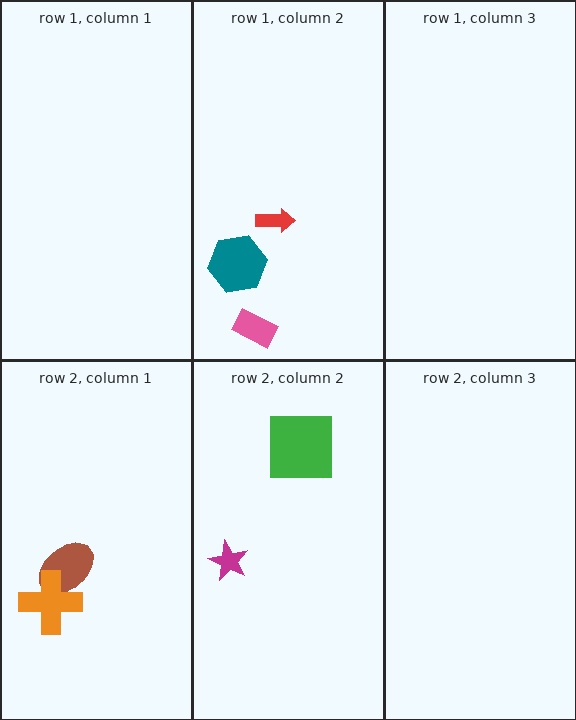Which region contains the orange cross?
The row 2, column 1 region.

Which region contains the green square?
The row 2, column 2 region.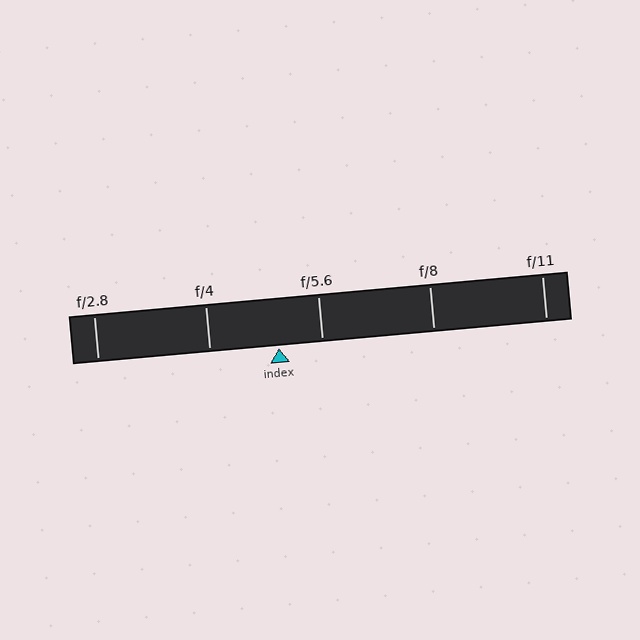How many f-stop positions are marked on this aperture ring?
There are 5 f-stop positions marked.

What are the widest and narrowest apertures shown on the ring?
The widest aperture shown is f/2.8 and the narrowest is f/11.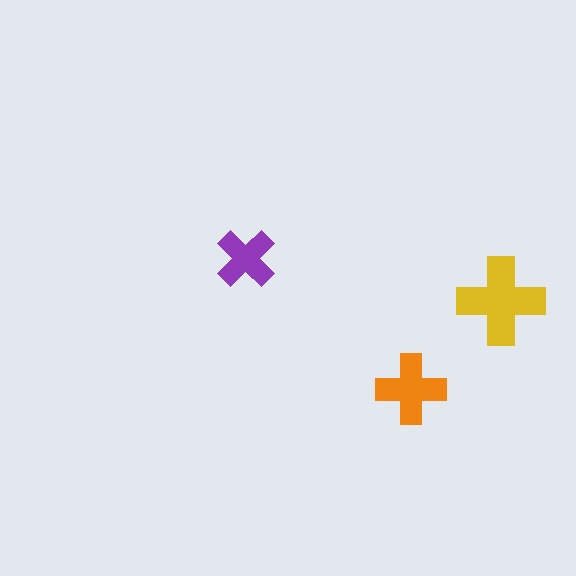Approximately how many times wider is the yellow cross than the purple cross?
About 1.5 times wider.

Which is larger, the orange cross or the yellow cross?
The yellow one.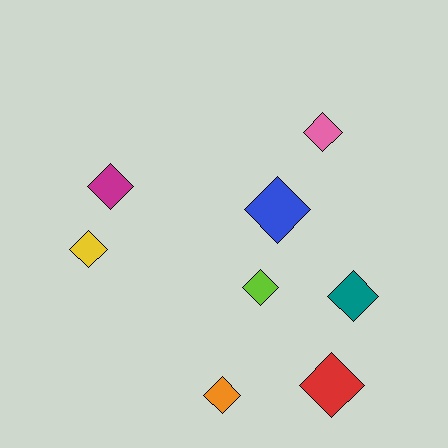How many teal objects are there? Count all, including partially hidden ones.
There is 1 teal object.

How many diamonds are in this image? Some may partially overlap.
There are 8 diamonds.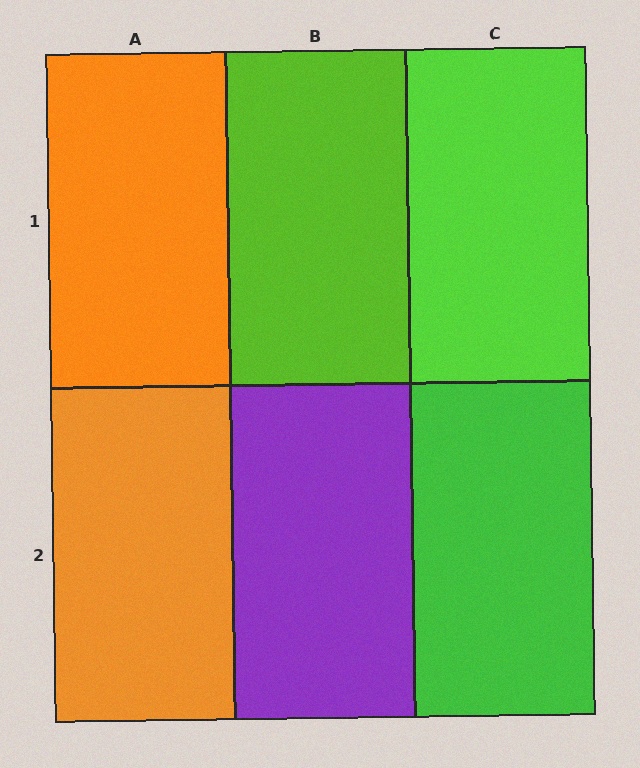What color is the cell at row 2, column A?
Orange.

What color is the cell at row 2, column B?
Purple.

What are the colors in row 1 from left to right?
Orange, lime, lime.